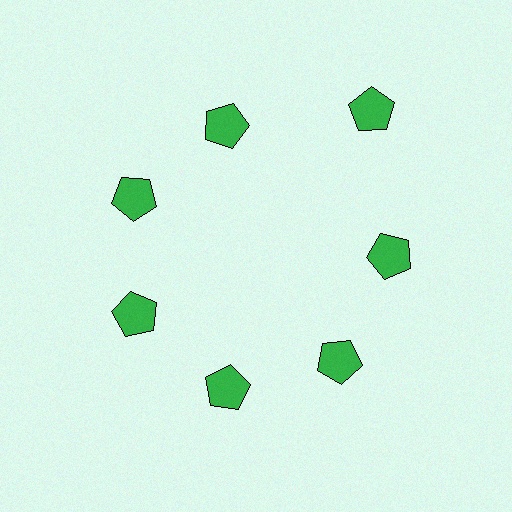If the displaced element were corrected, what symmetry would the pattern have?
It would have 7-fold rotational symmetry — the pattern would map onto itself every 51 degrees.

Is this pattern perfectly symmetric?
No. The 7 green pentagons are arranged in a ring, but one element near the 1 o'clock position is pushed outward from the center, breaking the 7-fold rotational symmetry.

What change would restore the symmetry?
The symmetry would be restored by moving it inward, back onto the ring so that all 7 pentagons sit at equal angles and equal distance from the center.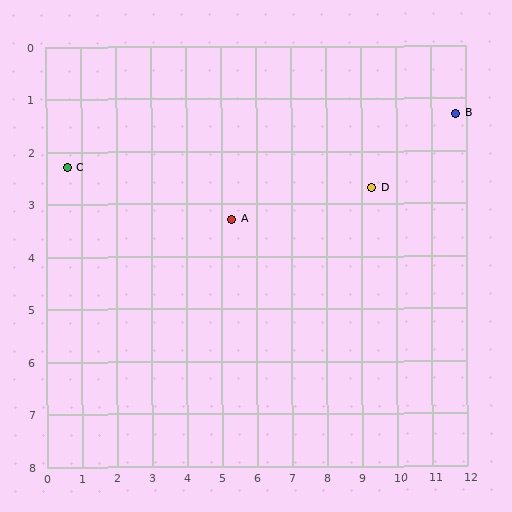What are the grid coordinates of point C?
Point C is at approximately (0.6, 2.3).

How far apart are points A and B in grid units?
Points A and B are about 6.7 grid units apart.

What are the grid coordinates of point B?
Point B is at approximately (11.7, 1.3).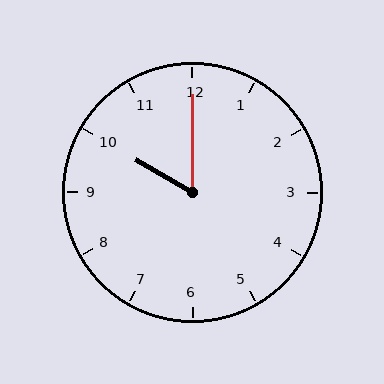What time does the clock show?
10:00.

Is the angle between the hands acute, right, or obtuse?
It is acute.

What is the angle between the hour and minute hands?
Approximately 60 degrees.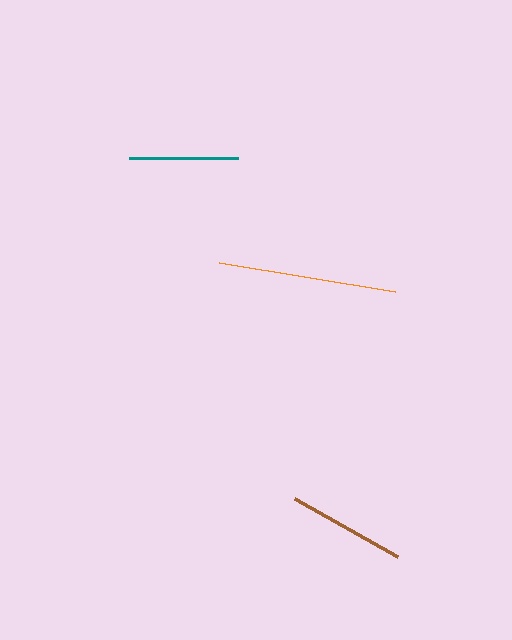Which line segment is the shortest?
The teal line is the shortest at approximately 109 pixels.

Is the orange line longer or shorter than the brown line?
The orange line is longer than the brown line.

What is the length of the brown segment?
The brown segment is approximately 118 pixels long.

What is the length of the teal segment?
The teal segment is approximately 109 pixels long.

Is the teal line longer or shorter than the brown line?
The brown line is longer than the teal line.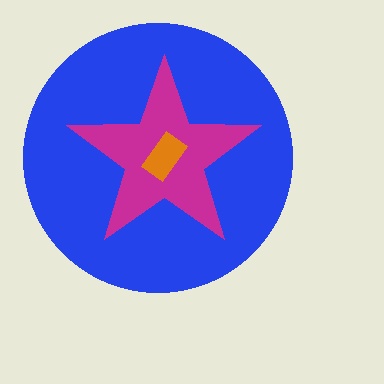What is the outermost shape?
The blue circle.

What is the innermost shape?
The orange rectangle.